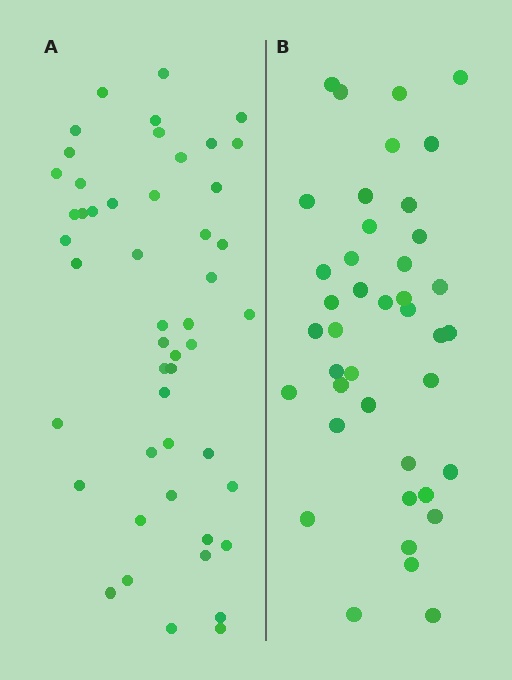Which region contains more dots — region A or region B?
Region A (the left region) has more dots.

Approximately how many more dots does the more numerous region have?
Region A has roughly 8 or so more dots than region B.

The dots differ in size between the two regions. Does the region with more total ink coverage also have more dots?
No. Region B has more total ink coverage because its dots are larger, but region A actually contains more individual dots. Total area can be misleading — the number of items is what matters here.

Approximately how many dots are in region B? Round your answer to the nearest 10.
About 40 dots. (The exact count is 41, which rounds to 40.)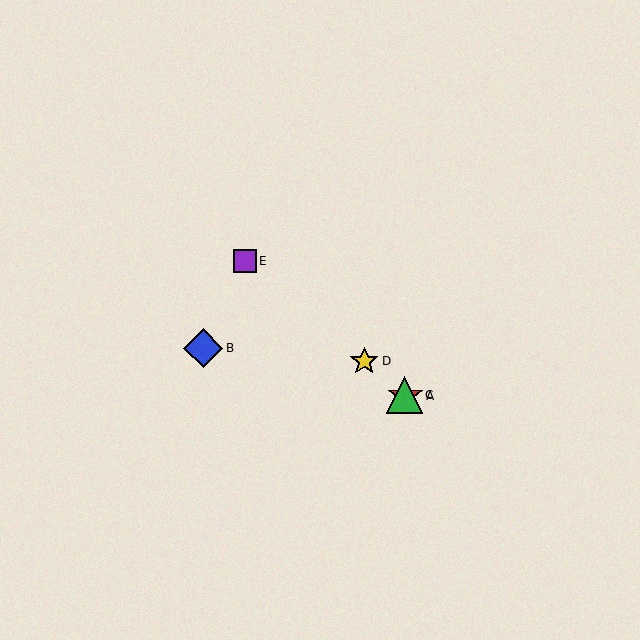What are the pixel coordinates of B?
Object B is at (203, 348).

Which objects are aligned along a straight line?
Objects A, C, D, E are aligned along a straight line.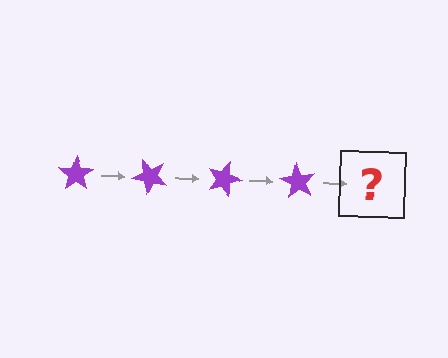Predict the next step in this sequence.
The next step is a purple star rotated 180 degrees.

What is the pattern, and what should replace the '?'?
The pattern is that the star rotates 45 degrees each step. The '?' should be a purple star rotated 180 degrees.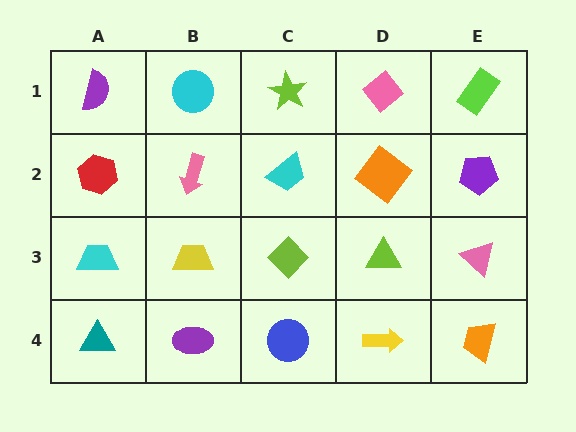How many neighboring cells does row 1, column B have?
3.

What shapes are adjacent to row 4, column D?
A lime triangle (row 3, column D), a blue circle (row 4, column C), an orange trapezoid (row 4, column E).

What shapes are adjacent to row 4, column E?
A pink triangle (row 3, column E), a yellow arrow (row 4, column D).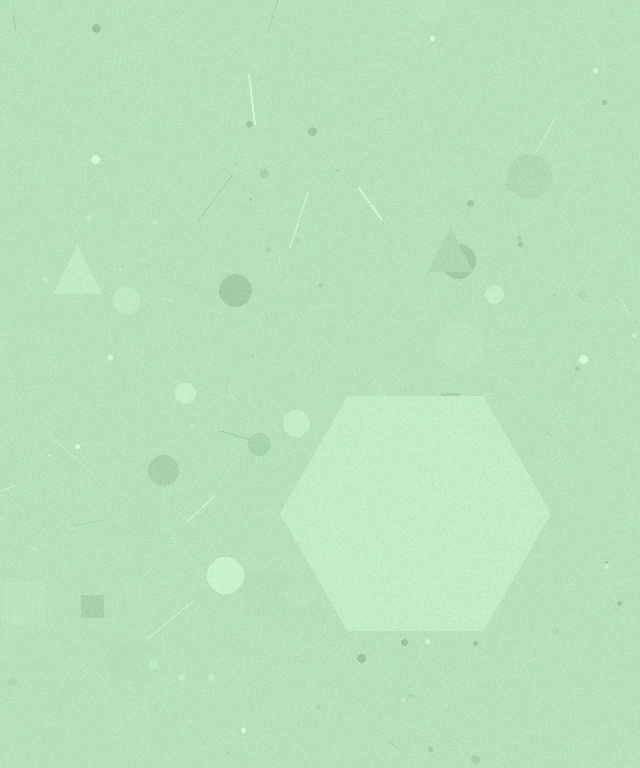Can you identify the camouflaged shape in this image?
The camouflaged shape is a hexagon.